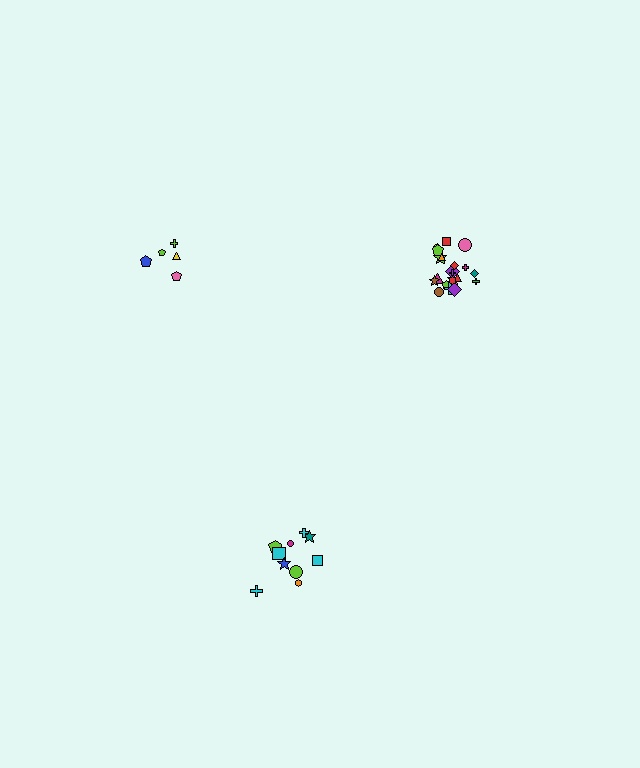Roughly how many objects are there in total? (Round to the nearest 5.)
Roughly 35 objects in total.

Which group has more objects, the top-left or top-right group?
The top-right group.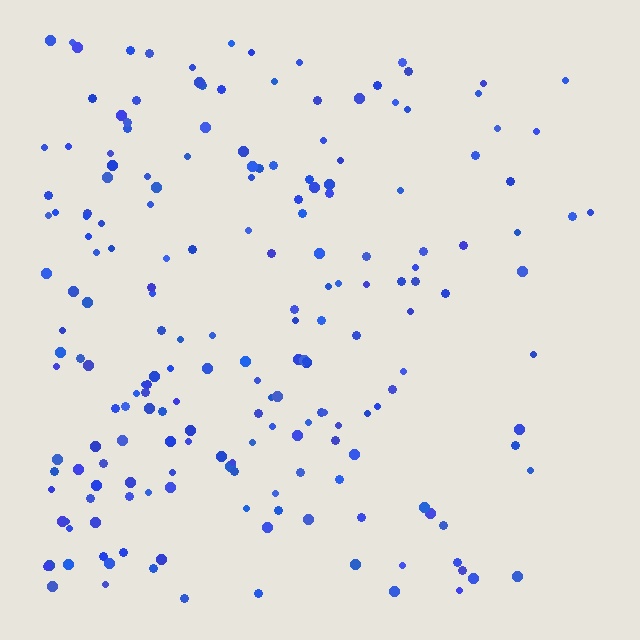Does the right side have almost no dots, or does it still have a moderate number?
Still a moderate number, just noticeably fewer than the left.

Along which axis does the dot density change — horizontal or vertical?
Horizontal.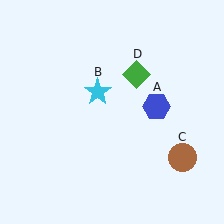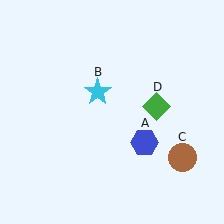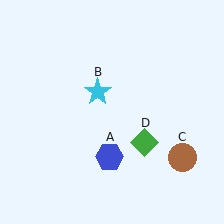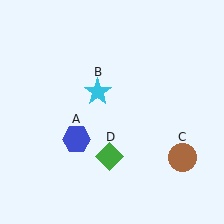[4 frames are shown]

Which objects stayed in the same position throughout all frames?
Cyan star (object B) and brown circle (object C) remained stationary.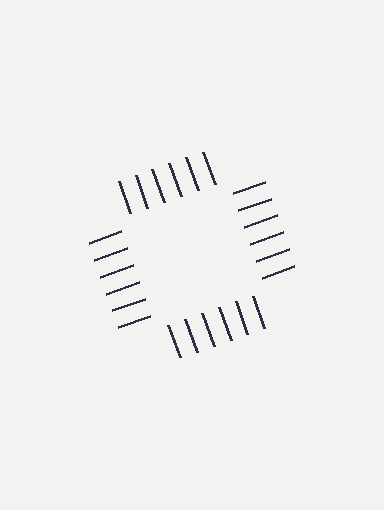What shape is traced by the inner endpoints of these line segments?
An illusory square — the line segments terminate on its edges but no continuous stroke is drawn.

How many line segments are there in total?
24 — 6 along each of the 4 edges.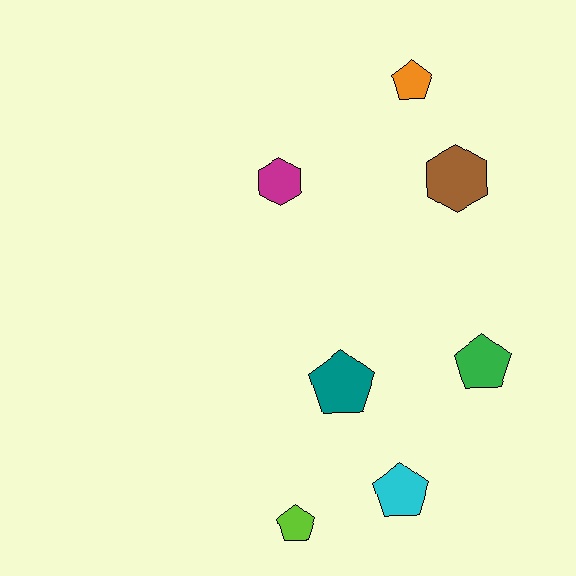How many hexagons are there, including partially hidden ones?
There are 2 hexagons.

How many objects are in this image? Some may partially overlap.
There are 7 objects.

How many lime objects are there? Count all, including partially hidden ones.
There is 1 lime object.